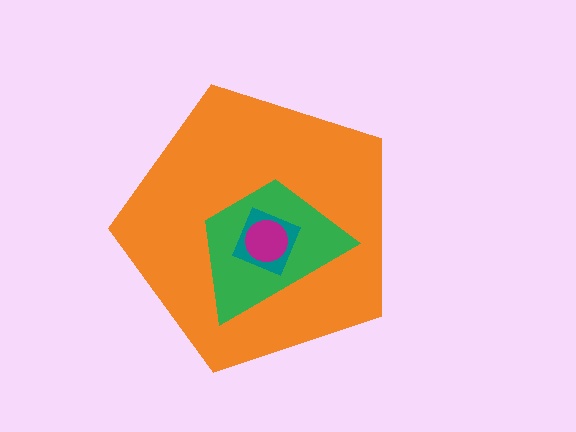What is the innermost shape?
The magenta circle.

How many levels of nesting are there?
4.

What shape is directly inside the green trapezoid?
The teal square.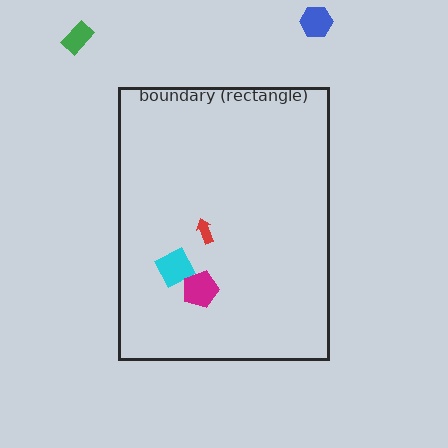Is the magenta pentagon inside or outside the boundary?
Inside.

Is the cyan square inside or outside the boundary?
Inside.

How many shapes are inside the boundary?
3 inside, 2 outside.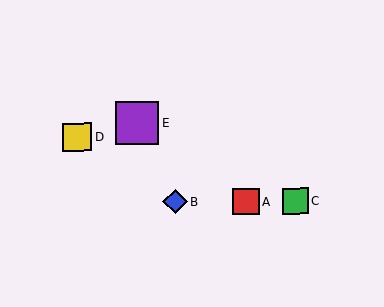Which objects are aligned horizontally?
Objects A, B, C are aligned horizontally.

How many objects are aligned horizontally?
3 objects (A, B, C) are aligned horizontally.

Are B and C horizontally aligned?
Yes, both are at y≈202.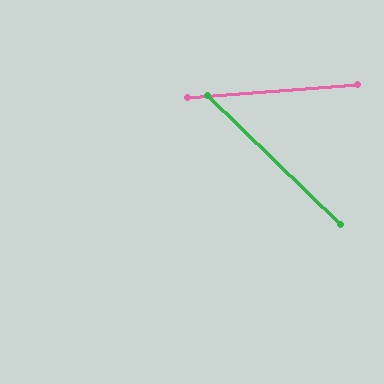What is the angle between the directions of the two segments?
Approximately 48 degrees.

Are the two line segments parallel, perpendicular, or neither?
Neither parallel nor perpendicular — they differ by about 48°.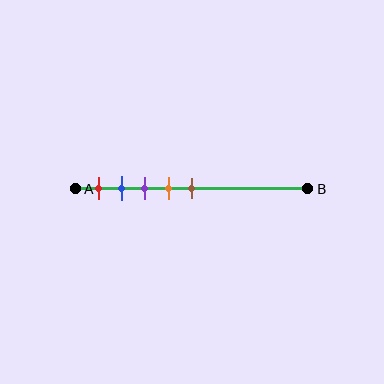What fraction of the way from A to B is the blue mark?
The blue mark is approximately 20% (0.2) of the way from A to B.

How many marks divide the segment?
There are 5 marks dividing the segment.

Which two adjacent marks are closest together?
The blue and purple marks are the closest adjacent pair.